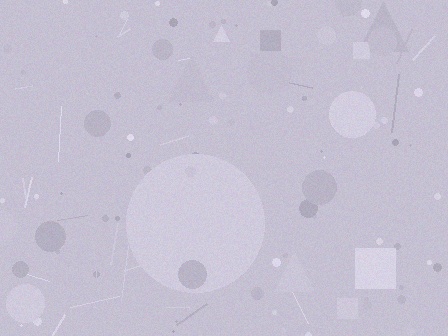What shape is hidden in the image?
A circle is hidden in the image.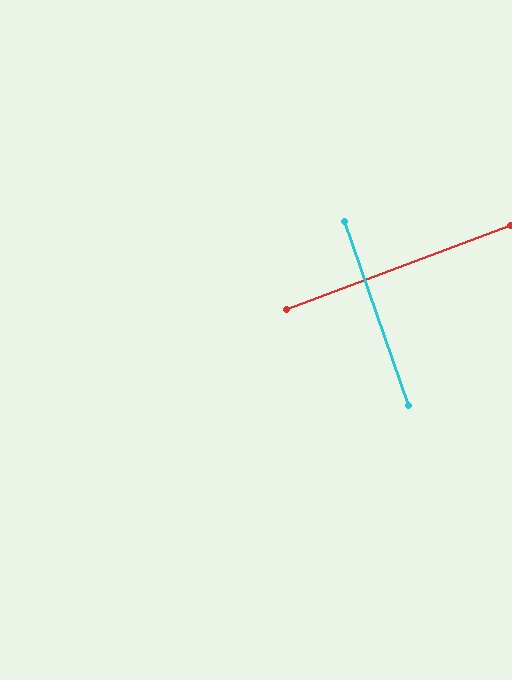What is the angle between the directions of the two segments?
Approximately 88 degrees.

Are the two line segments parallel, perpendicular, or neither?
Perpendicular — they meet at approximately 88°.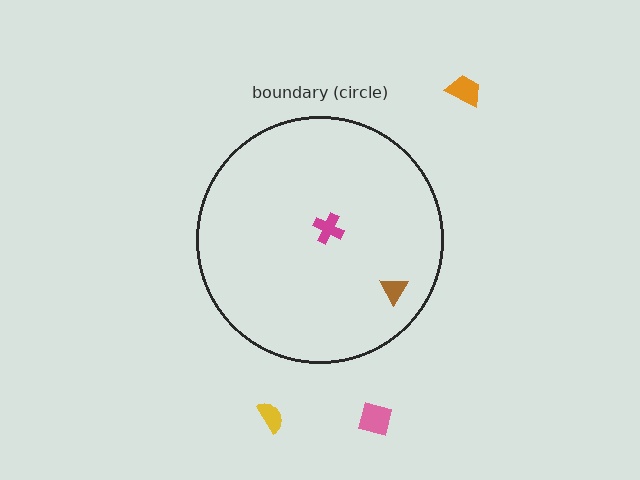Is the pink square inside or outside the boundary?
Outside.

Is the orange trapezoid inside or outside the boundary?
Outside.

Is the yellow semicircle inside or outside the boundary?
Outside.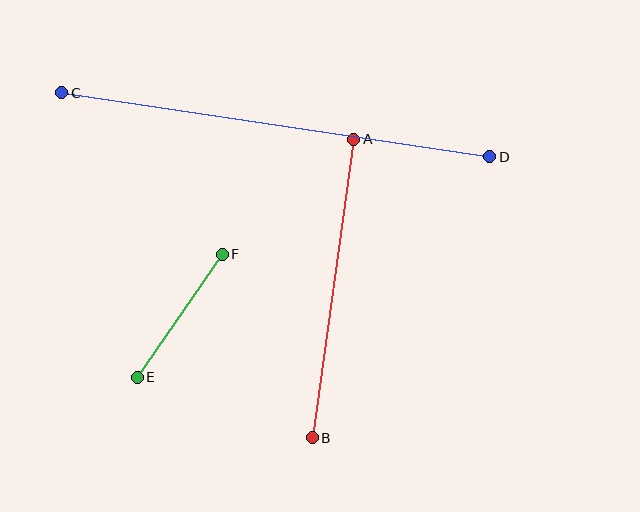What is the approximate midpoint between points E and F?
The midpoint is at approximately (180, 316) pixels.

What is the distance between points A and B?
The distance is approximately 301 pixels.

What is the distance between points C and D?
The distance is approximately 433 pixels.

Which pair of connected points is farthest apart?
Points C and D are farthest apart.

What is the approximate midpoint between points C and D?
The midpoint is at approximately (276, 125) pixels.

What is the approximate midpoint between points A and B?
The midpoint is at approximately (333, 288) pixels.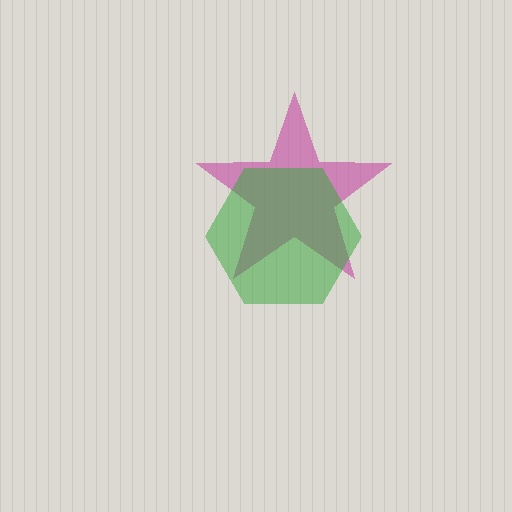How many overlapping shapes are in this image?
There are 2 overlapping shapes in the image.